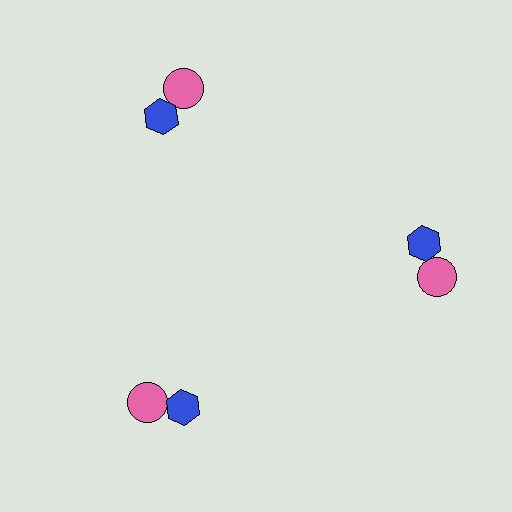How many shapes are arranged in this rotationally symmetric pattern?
There are 6 shapes, arranged in 3 groups of 2.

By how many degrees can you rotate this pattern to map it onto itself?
The pattern maps onto itself every 120 degrees of rotation.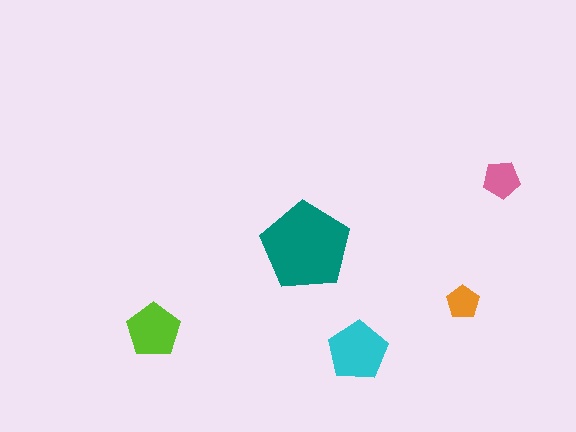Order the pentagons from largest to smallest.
the teal one, the cyan one, the lime one, the pink one, the orange one.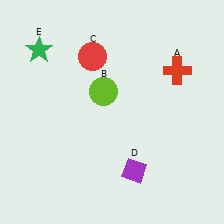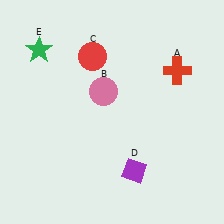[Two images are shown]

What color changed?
The circle (B) changed from lime in Image 1 to pink in Image 2.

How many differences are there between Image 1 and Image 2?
There is 1 difference between the two images.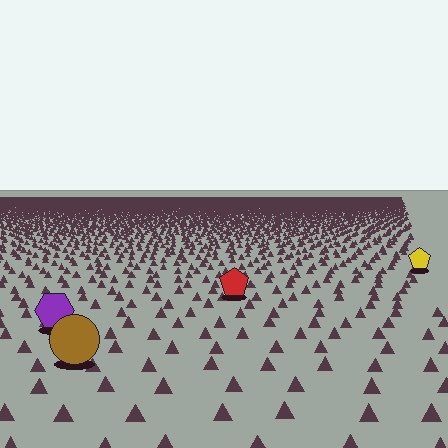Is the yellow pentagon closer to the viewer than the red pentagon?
No. The red pentagon is closer — you can tell from the texture gradient: the ground texture is coarser near it.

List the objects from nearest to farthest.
From nearest to farthest: the brown circle, the purple hexagon, the red pentagon, the yellow pentagon.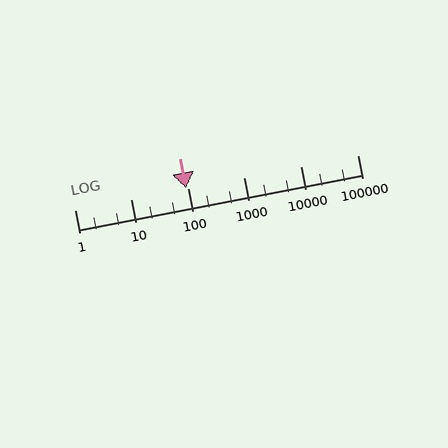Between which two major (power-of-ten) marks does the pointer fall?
The pointer is between 10 and 100.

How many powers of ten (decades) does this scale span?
The scale spans 5 decades, from 1 to 100000.